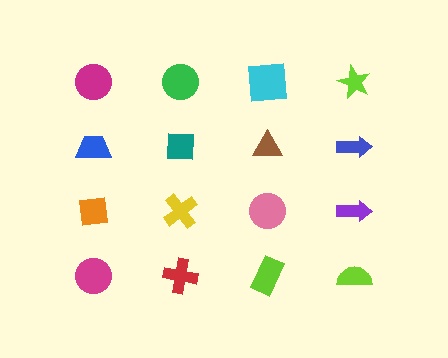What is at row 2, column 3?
A brown triangle.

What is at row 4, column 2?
A red cross.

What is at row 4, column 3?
A lime rectangle.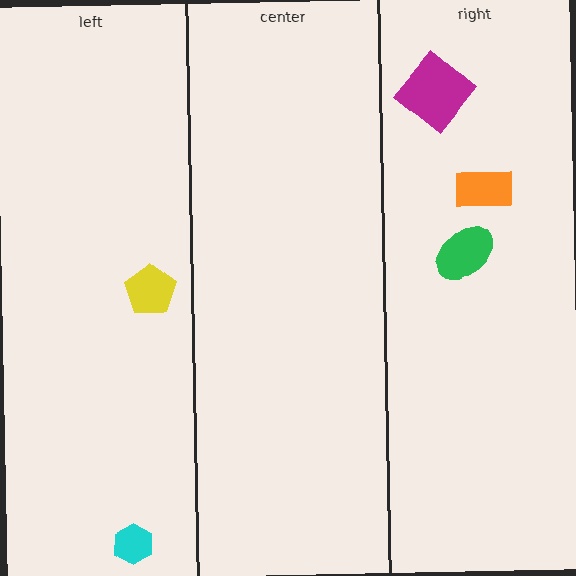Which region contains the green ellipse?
The right region.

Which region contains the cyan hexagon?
The left region.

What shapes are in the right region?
The green ellipse, the orange rectangle, the magenta diamond.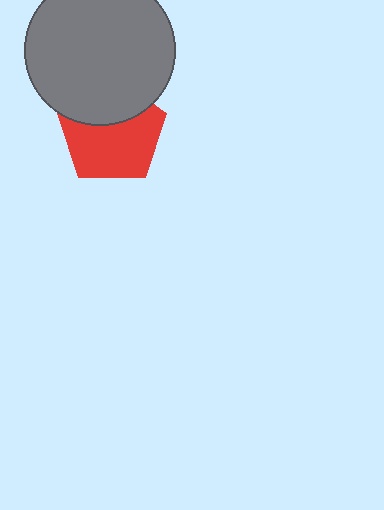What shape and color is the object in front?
The object in front is a gray circle.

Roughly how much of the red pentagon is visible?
Most of it is visible (roughly 65%).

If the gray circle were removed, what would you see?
You would see the complete red pentagon.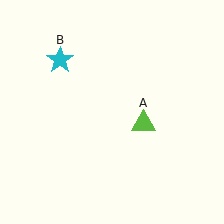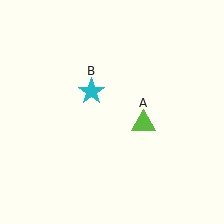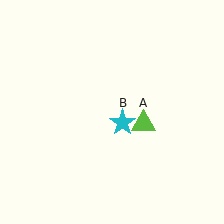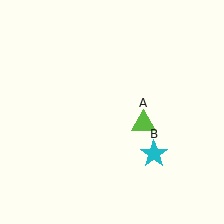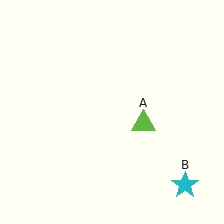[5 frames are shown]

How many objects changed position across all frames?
1 object changed position: cyan star (object B).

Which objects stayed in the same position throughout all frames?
Lime triangle (object A) remained stationary.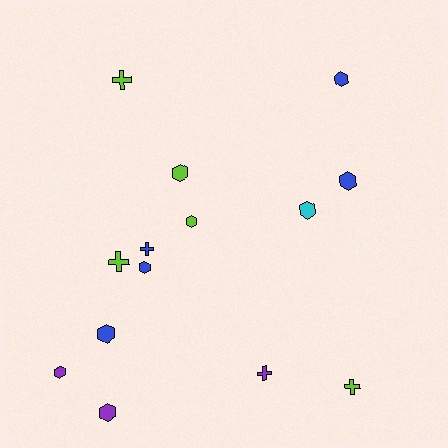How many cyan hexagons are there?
There is 1 cyan hexagon.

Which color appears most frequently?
Lime, with 5 objects.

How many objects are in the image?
There are 14 objects.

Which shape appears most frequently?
Hexagon, with 9 objects.